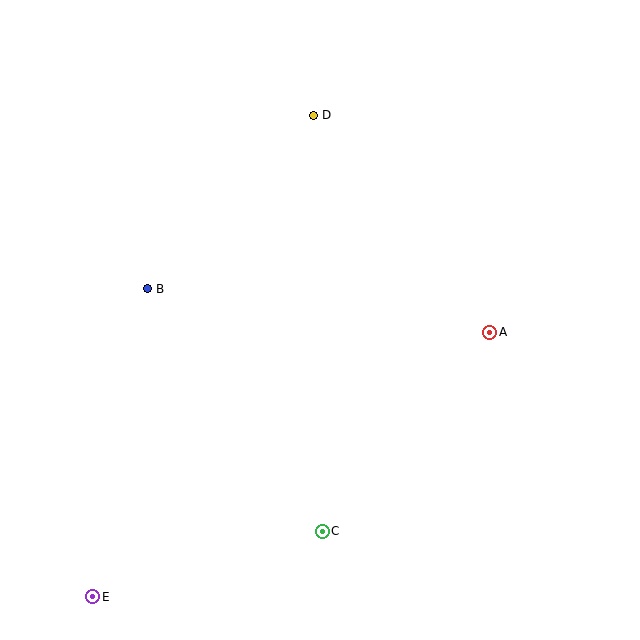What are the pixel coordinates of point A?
Point A is at (490, 332).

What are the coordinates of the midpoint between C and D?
The midpoint between C and D is at (318, 323).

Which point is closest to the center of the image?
Point A at (490, 332) is closest to the center.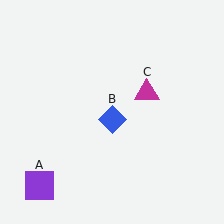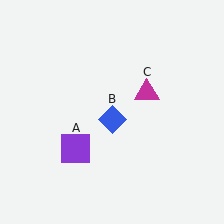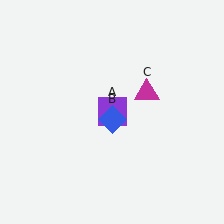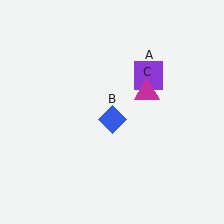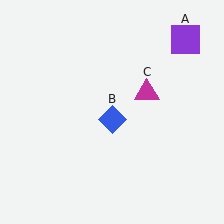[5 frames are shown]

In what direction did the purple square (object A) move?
The purple square (object A) moved up and to the right.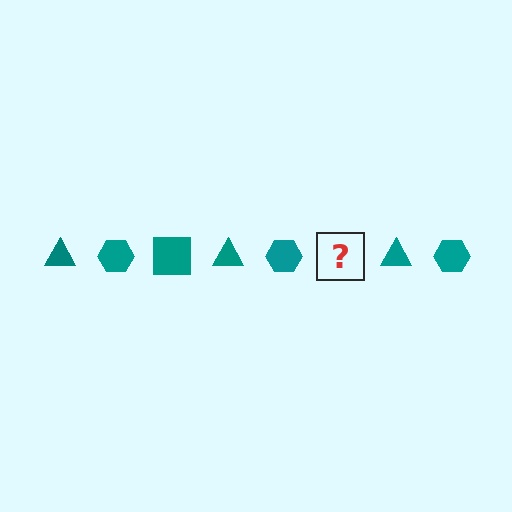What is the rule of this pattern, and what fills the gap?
The rule is that the pattern cycles through triangle, hexagon, square shapes in teal. The gap should be filled with a teal square.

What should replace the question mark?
The question mark should be replaced with a teal square.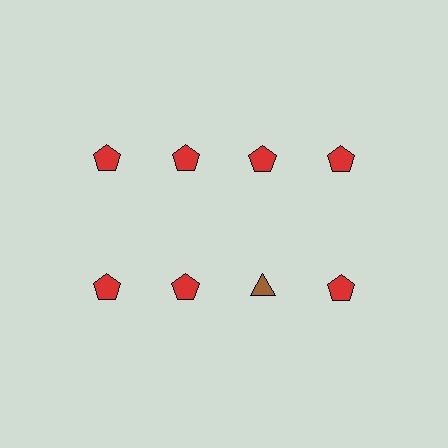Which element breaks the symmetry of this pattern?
The brown triangle in the second row, center column breaks the symmetry. All other shapes are red pentagons.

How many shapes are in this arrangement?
There are 8 shapes arranged in a grid pattern.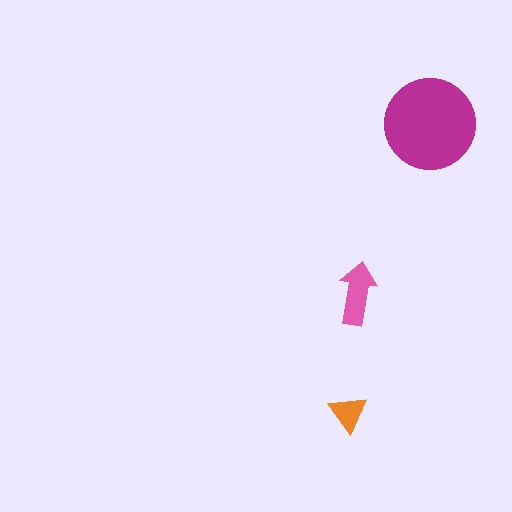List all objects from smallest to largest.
The orange triangle, the pink arrow, the magenta circle.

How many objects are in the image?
There are 3 objects in the image.